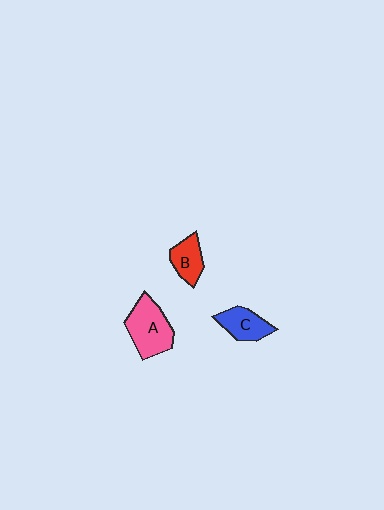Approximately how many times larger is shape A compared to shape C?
Approximately 1.5 times.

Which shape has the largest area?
Shape A (pink).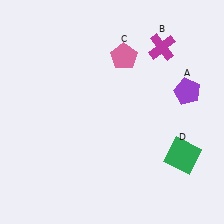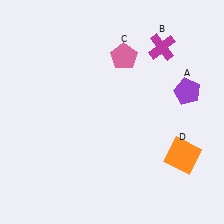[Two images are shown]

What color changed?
The square (D) changed from green in Image 1 to orange in Image 2.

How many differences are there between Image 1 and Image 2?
There is 1 difference between the two images.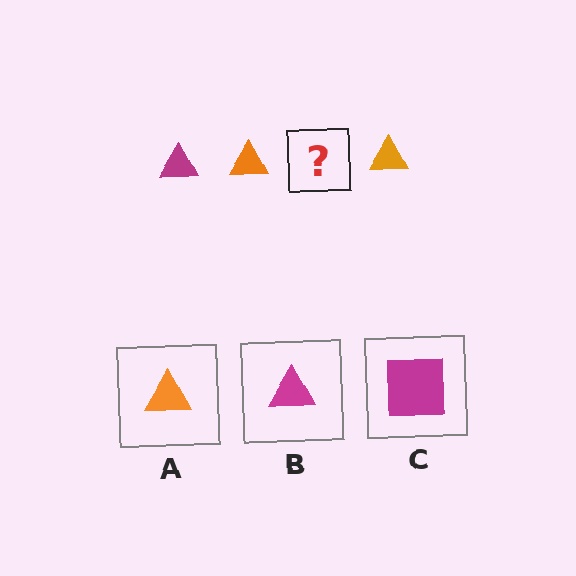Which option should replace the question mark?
Option B.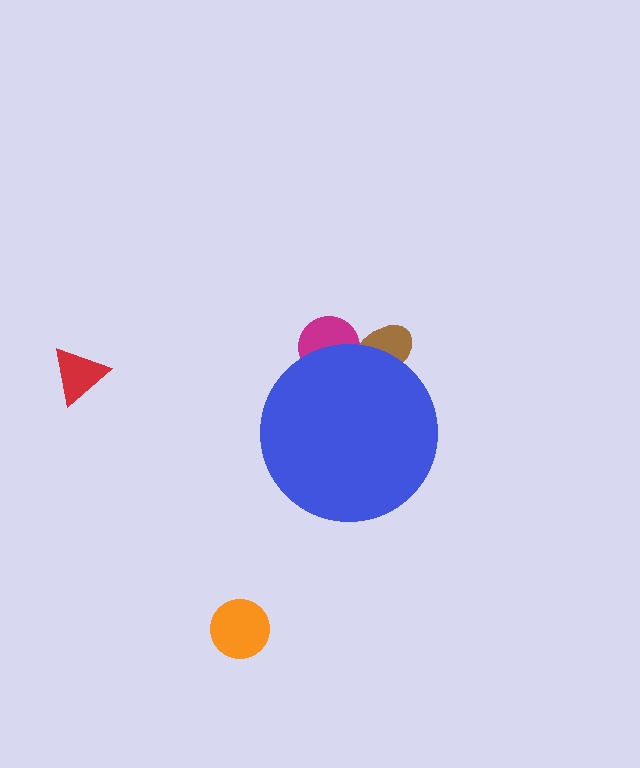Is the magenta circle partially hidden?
Yes, the magenta circle is partially hidden behind the blue circle.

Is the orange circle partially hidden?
No, the orange circle is fully visible.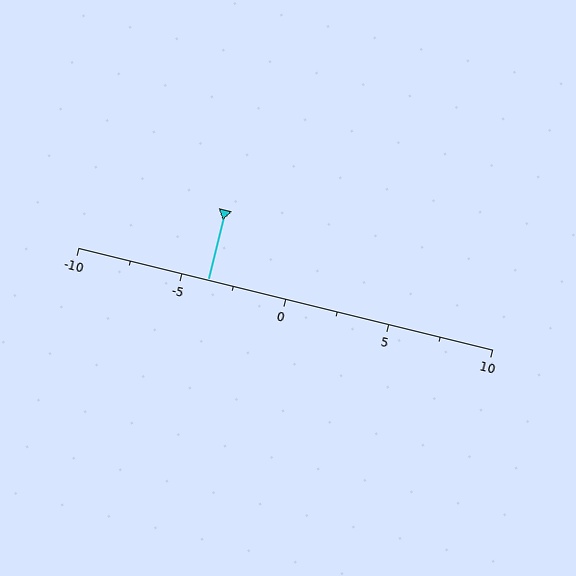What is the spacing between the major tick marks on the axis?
The major ticks are spaced 5 apart.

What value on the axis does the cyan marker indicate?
The marker indicates approximately -3.8.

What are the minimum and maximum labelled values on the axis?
The axis runs from -10 to 10.